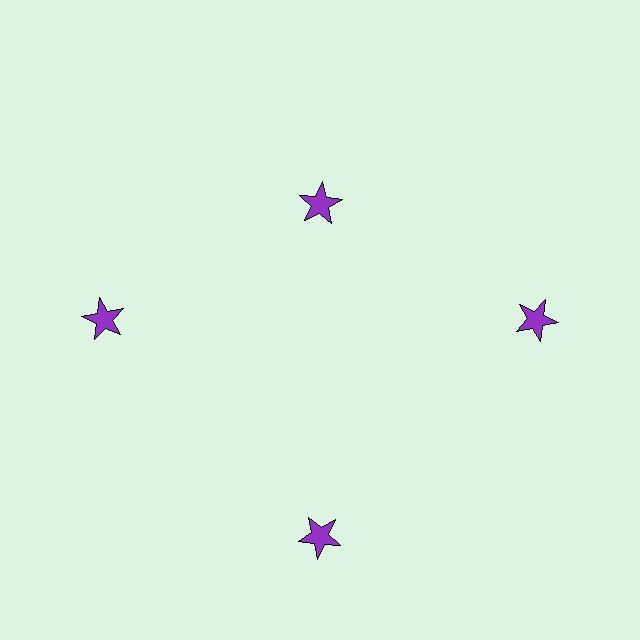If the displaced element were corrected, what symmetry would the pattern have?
It would have 4-fold rotational symmetry — the pattern would map onto itself every 90 degrees.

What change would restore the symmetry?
The symmetry would be restored by moving it outward, back onto the ring so that all 4 stars sit at equal angles and equal distance from the center.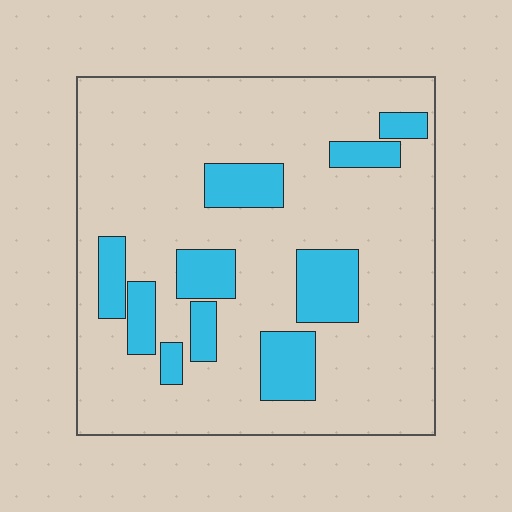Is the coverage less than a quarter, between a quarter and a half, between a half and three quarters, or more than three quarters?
Less than a quarter.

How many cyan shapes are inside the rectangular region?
10.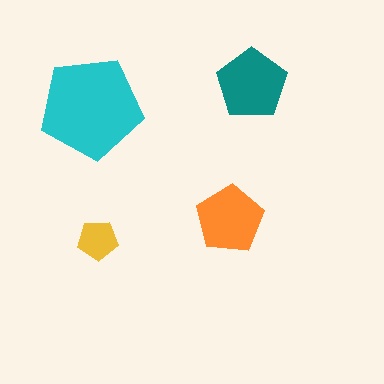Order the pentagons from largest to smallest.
the cyan one, the teal one, the orange one, the yellow one.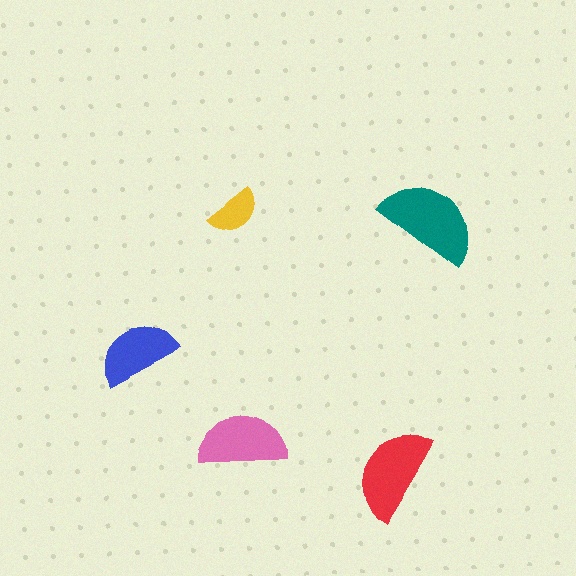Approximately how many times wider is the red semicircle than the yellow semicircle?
About 2 times wider.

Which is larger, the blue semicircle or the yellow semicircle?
The blue one.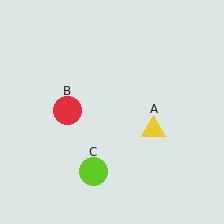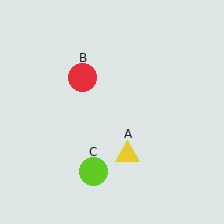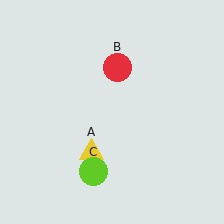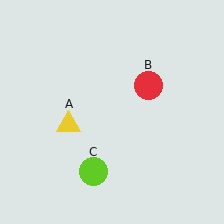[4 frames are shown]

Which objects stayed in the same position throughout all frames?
Lime circle (object C) remained stationary.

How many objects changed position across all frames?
2 objects changed position: yellow triangle (object A), red circle (object B).